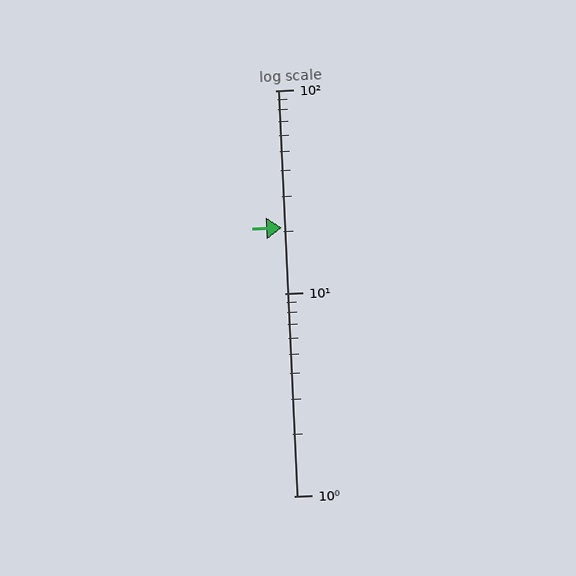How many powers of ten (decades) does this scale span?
The scale spans 2 decades, from 1 to 100.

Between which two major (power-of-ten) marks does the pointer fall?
The pointer is between 10 and 100.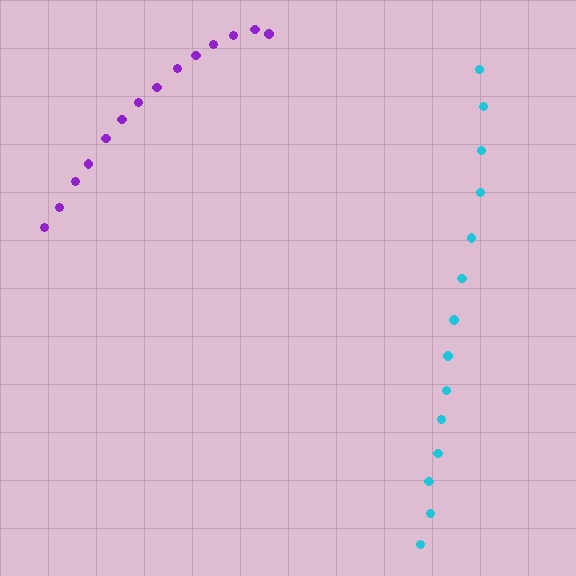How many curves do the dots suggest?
There are 2 distinct paths.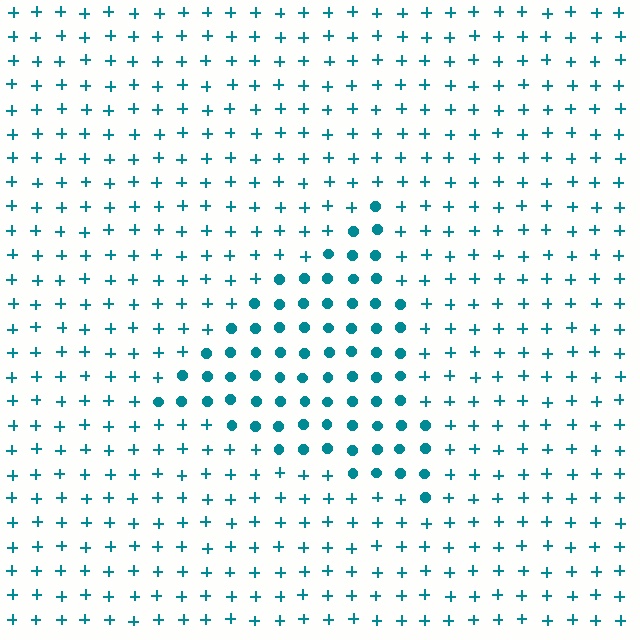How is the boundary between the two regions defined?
The boundary is defined by a change in element shape: circles inside vs. plus signs outside. All elements share the same color and spacing.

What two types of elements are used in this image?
The image uses circles inside the triangle region and plus signs outside it.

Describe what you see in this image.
The image is filled with small teal elements arranged in a uniform grid. A triangle-shaped region contains circles, while the surrounding area contains plus signs. The boundary is defined purely by the change in element shape.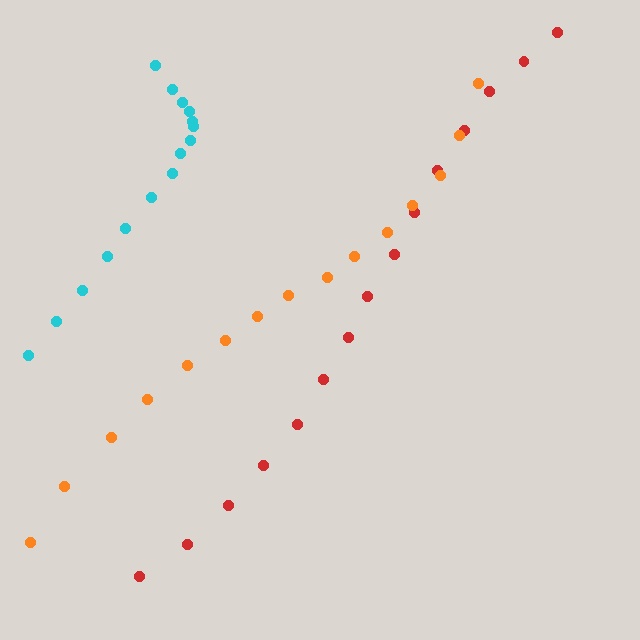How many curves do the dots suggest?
There are 3 distinct paths.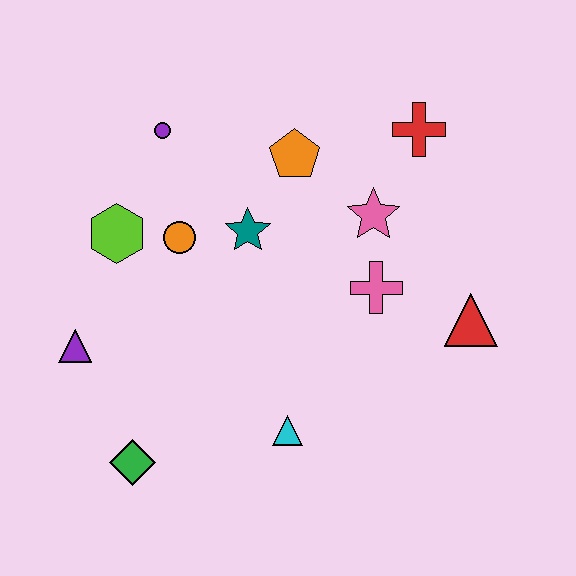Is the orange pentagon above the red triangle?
Yes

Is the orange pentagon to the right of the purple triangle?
Yes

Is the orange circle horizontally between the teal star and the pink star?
No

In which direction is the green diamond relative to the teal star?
The green diamond is below the teal star.